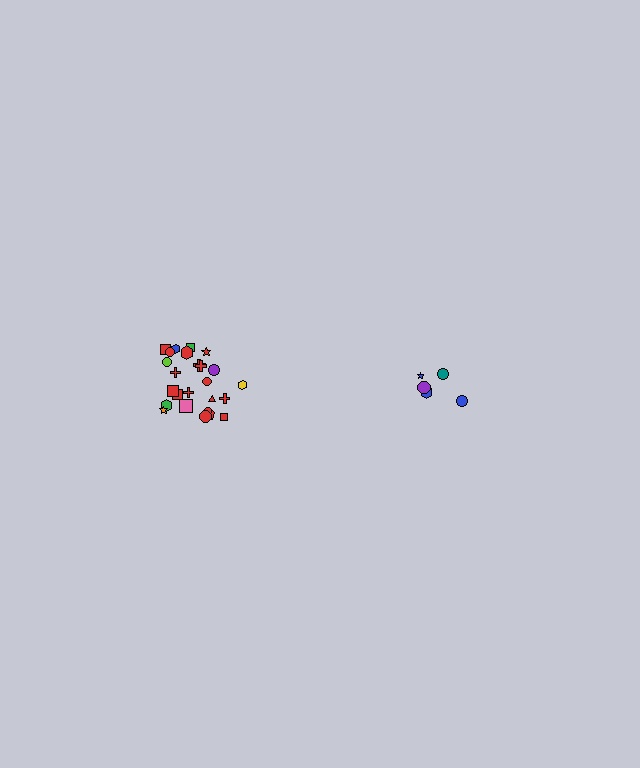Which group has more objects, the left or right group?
The left group.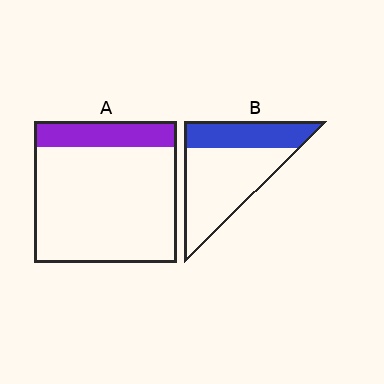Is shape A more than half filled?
No.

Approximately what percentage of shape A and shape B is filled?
A is approximately 20% and B is approximately 35%.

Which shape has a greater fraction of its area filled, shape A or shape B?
Shape B.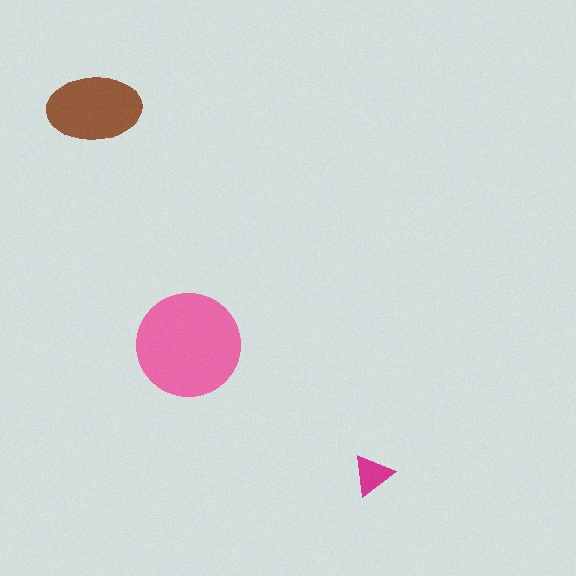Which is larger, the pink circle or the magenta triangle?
The pink circle.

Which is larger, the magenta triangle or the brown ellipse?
The brown ellipse.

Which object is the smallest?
The magenta triangle.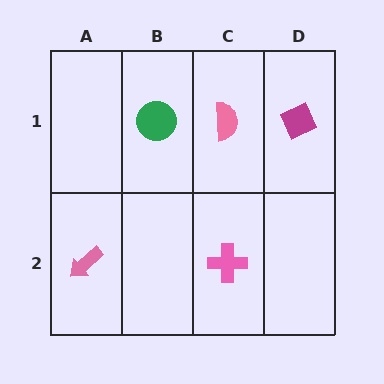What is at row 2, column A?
A pink arrow.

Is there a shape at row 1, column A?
No, that cell is empty.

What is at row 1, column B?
A green circle.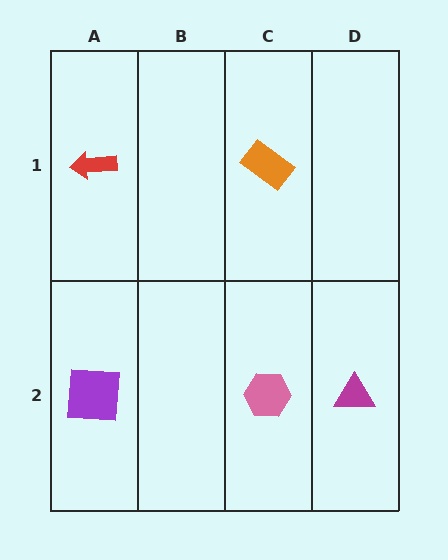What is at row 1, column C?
An orange rectangle.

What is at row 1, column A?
A red arrow.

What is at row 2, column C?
A pink hexagon.